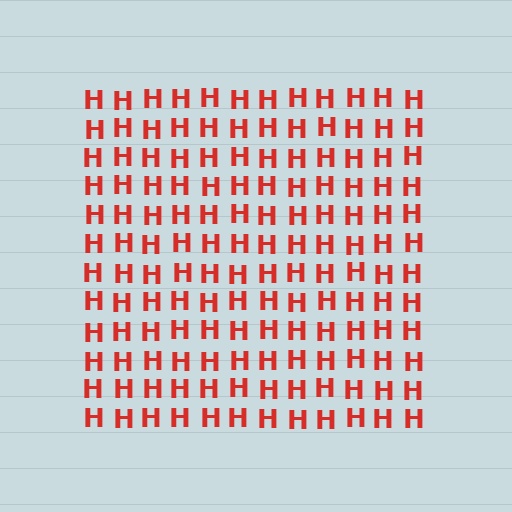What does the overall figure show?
The overall figure shows a square.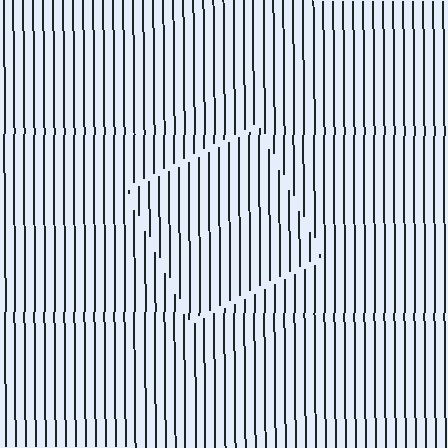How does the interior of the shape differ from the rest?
The interior of the shape contains the same grating, shifted by half a period — the contour is defined by the phase discontinuity where line-ends from the inner and outer gratings abut.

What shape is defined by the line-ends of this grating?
An illusory square. The interior of the shape contains the same grating, shifted by half a period — the contour is defined by the phase discontinuity where line-ends from the inner and outer gratings abut.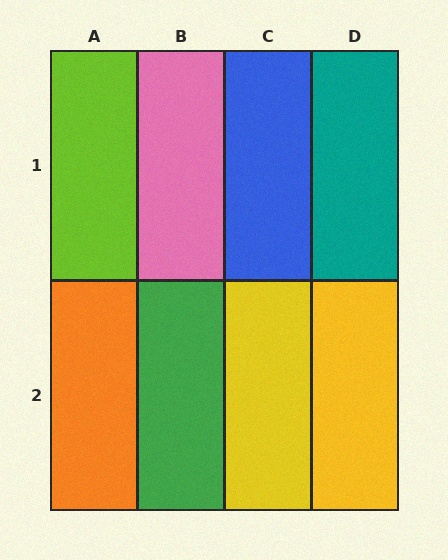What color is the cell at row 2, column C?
Yellow.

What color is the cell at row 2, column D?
Yellow.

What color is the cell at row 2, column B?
Green.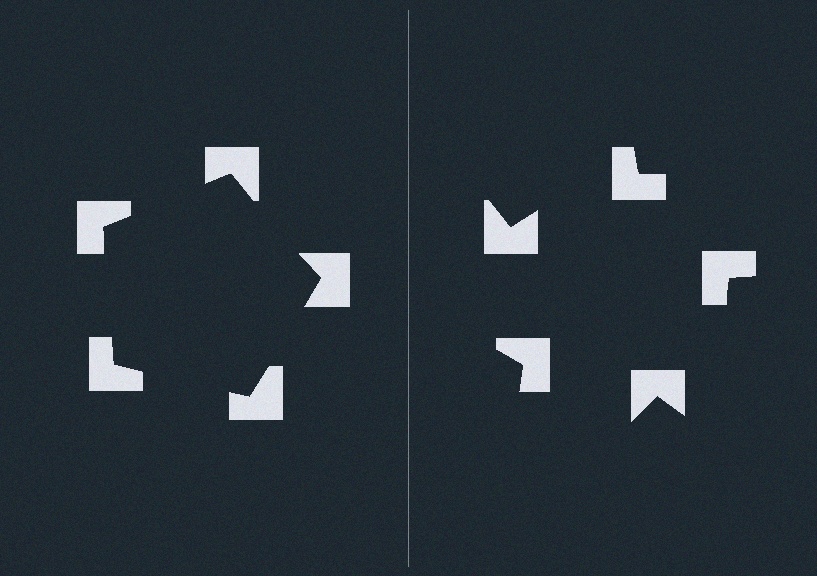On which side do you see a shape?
An illusory pentagon appears on the left side. On the right side the wedge cuts are rotated, so no coherent shape forms.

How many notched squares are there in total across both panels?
10 — 5 on each side.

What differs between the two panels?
The notched squares are positioned identically on both sides; only the wedge orientations differ. On the left they align to a pentagon; on the right they are misaligned.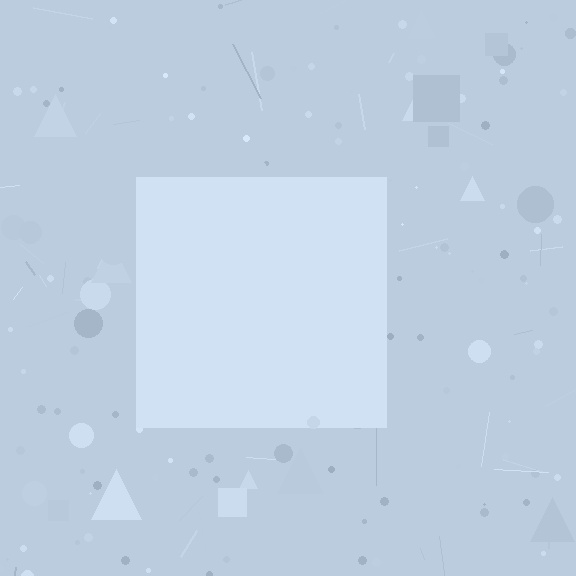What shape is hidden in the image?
A square is hidden in the image.